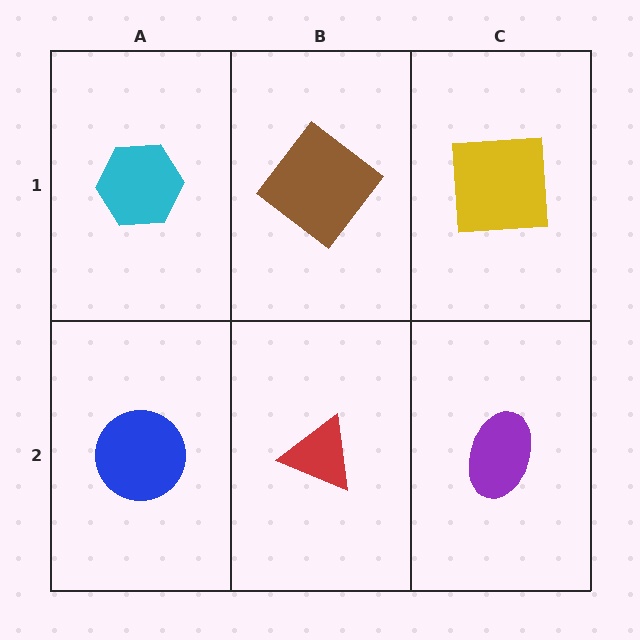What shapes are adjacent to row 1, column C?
A purple ellipse (row 2, column C), a brown diamond (row 1, column B).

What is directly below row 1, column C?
A purple ellipse.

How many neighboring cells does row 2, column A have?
2.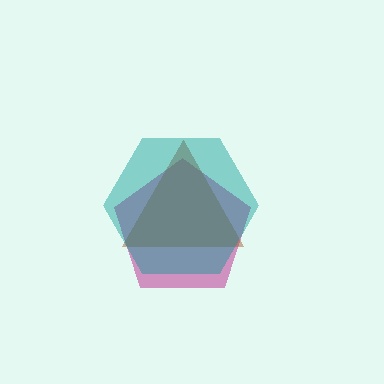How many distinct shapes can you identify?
There are 3 distinct shapes: a magenta pentagon, a brown triangle, a teal hexagon.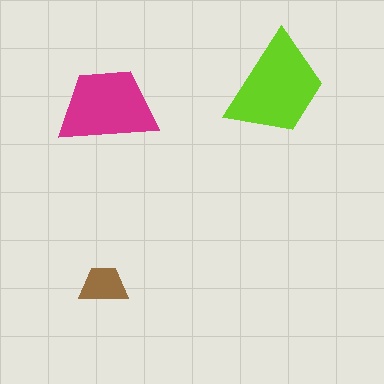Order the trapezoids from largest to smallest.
the lime one, the magenta one, the brown one.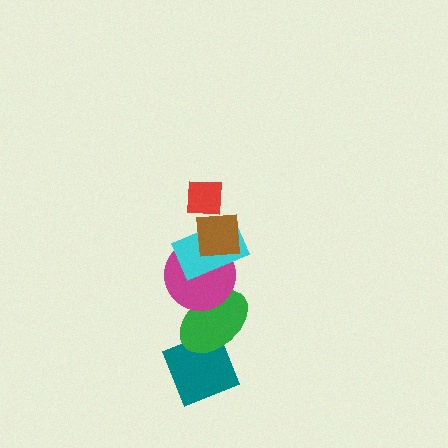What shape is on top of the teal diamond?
The green ellipse is on top of the teal diamond.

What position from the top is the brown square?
The brown square is 2nd from the top.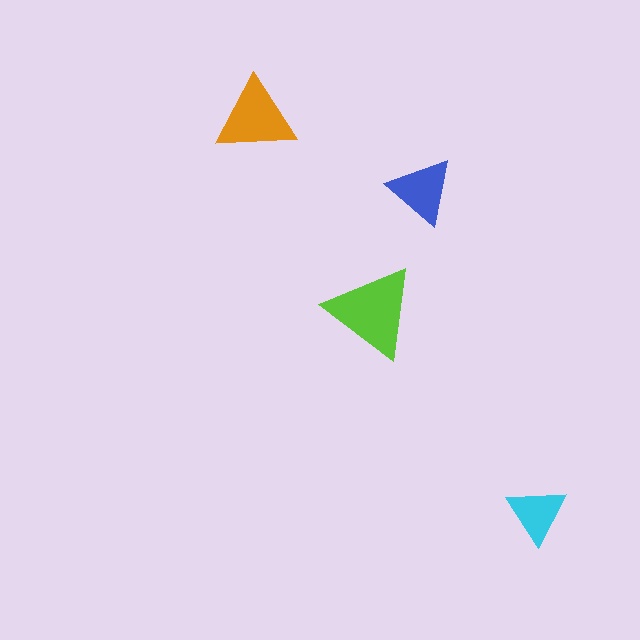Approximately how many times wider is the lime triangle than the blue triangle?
About 1.5 times wider.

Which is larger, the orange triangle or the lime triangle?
The lime one.